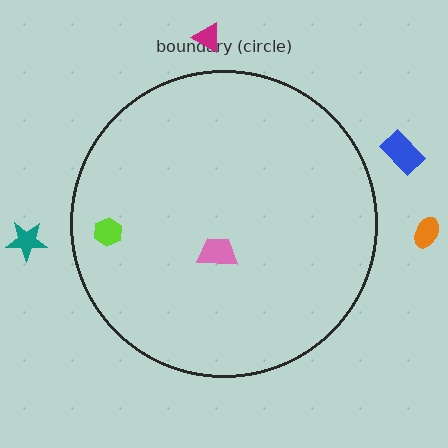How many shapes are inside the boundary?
2 inside, 4 outside.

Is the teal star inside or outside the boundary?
Outside.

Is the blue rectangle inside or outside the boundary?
Outside.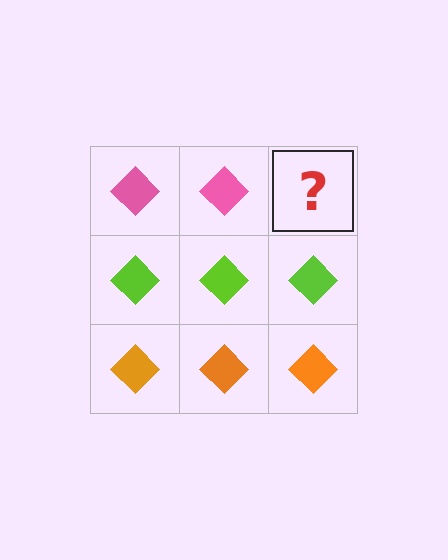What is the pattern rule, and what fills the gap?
The rule is that each row has a consistent color. The gap should be filled with a pink diamond.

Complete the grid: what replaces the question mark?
The question mark should be replaced with a pink diamond.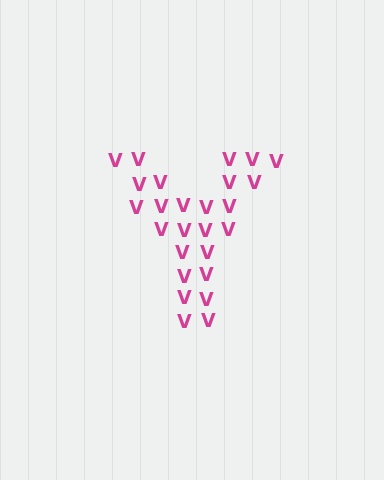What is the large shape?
The large shape is the letter Y.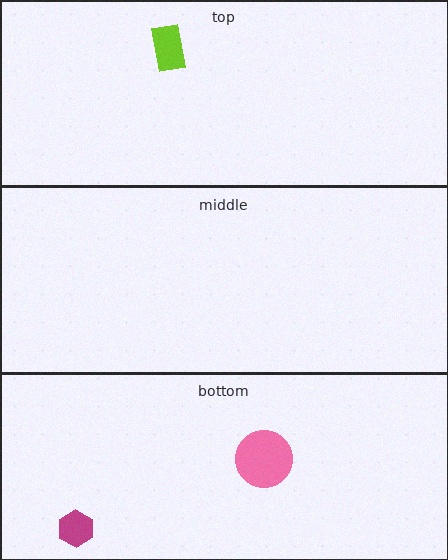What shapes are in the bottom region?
The pink circle, the magenta hexagon.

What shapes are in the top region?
The lime rectangle.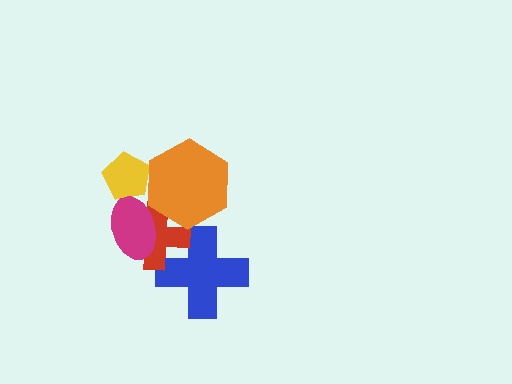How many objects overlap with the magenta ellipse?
2 objects overlap with the magenta ellipse.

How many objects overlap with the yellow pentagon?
2 objects overlap with the yellow pentagon.